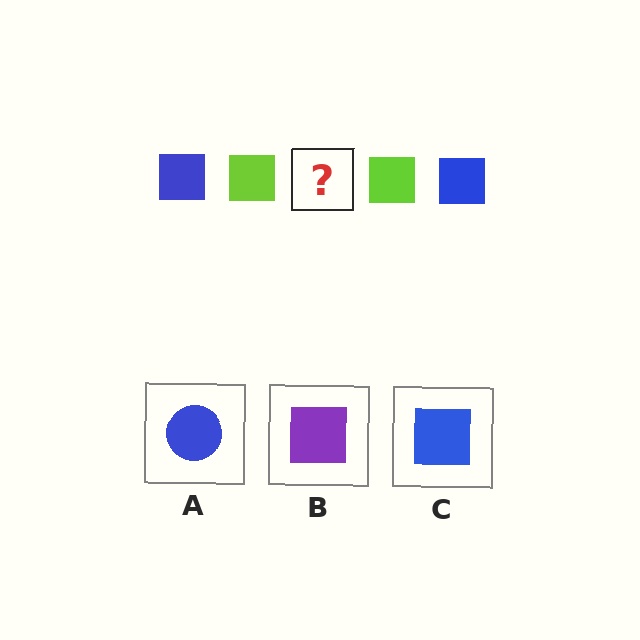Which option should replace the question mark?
Option C.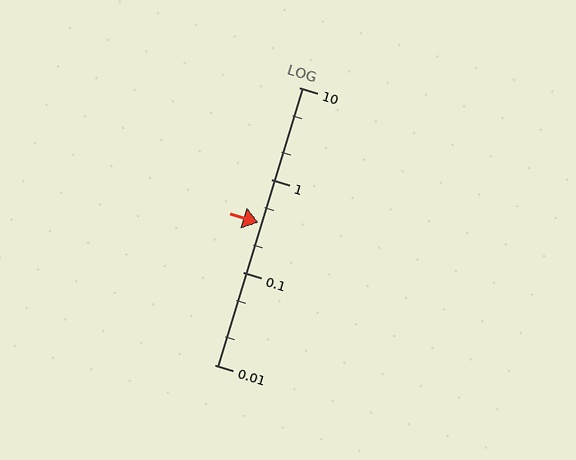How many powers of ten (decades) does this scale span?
The scale spans 3 decades, from 0.01 to 10.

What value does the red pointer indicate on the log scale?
The pointer indicates approximately 0.34.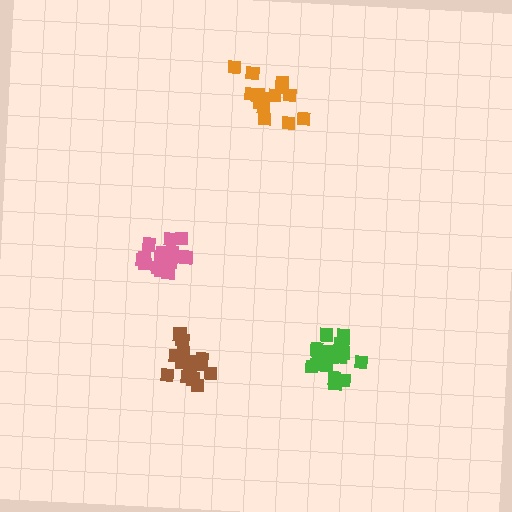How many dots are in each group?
Group 1: 15 dots, Group 2: 19 dots, Group 3: 16 dots, Group 4: 19 dots (69 total).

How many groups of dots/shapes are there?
There are 4 groups.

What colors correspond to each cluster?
The clusters are colored: orange, pink, brown, green.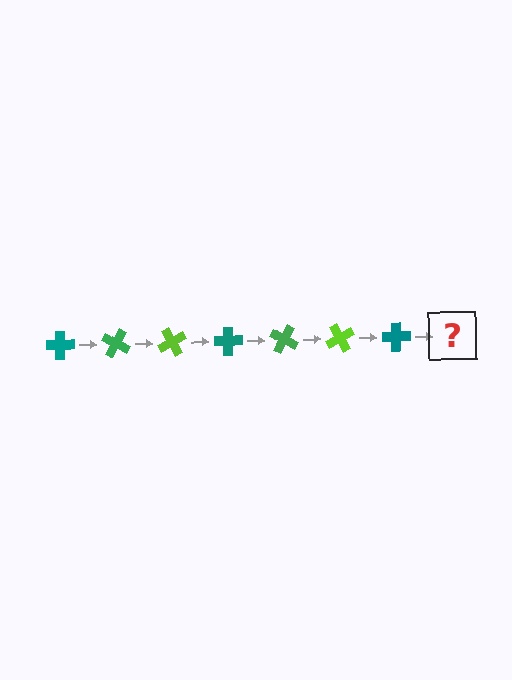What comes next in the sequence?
The next element should be a green cross, rotated 210 degrees from the start.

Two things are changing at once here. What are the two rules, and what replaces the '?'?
The two rules are that it rotates 30 degrees each step and the color cycles through teal, green, and lime. The '?' should be a green cross, rotated 210 degrees from the start.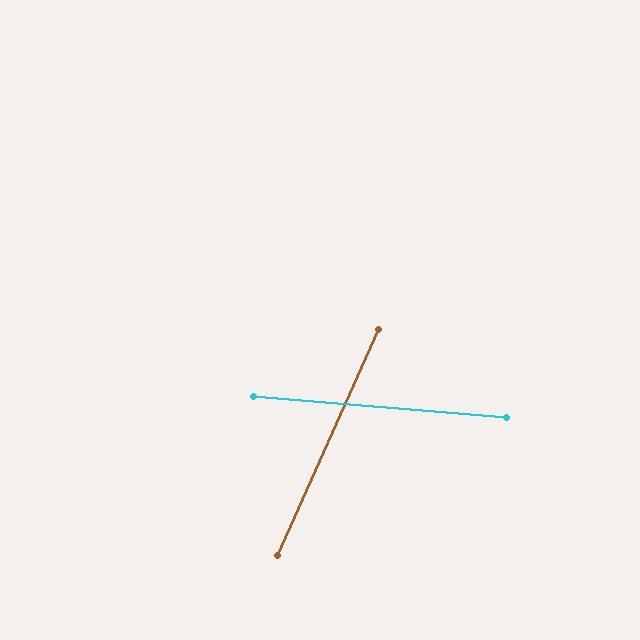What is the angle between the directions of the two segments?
Approximately 71 degrees.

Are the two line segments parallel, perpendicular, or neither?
Neither parallel nor perpendicular — they differ by about 71°.